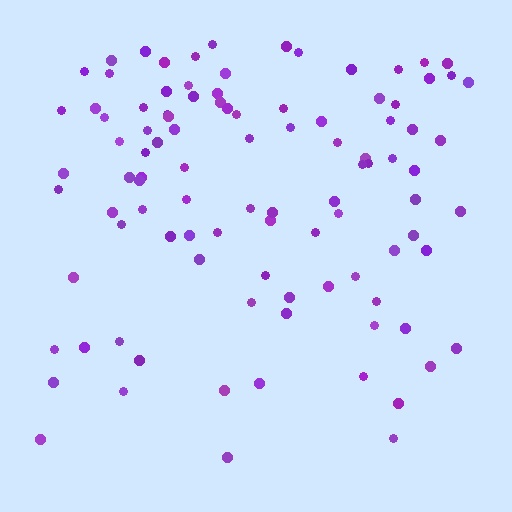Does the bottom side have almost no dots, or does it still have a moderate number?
Still a moderate number, just noticeably fewer than the top.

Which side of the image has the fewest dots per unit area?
The bottom.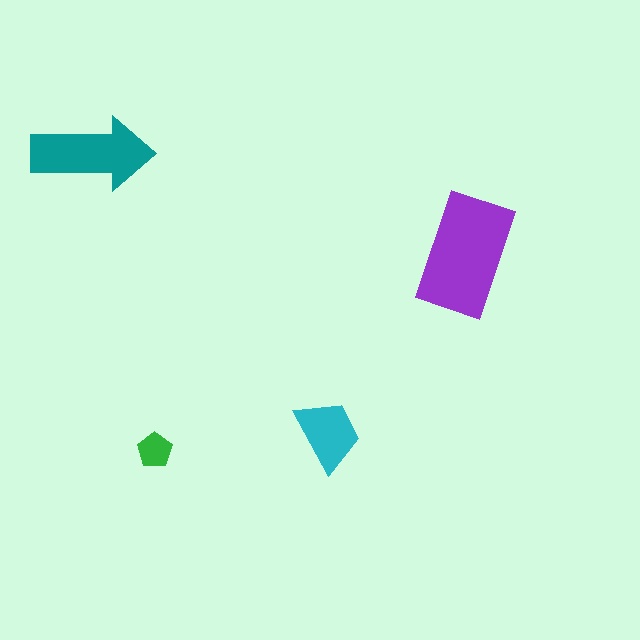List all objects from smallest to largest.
The green pentagon, the cyan trapezoid, the teal arrow, the purple rectangle.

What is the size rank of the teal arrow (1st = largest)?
2nd.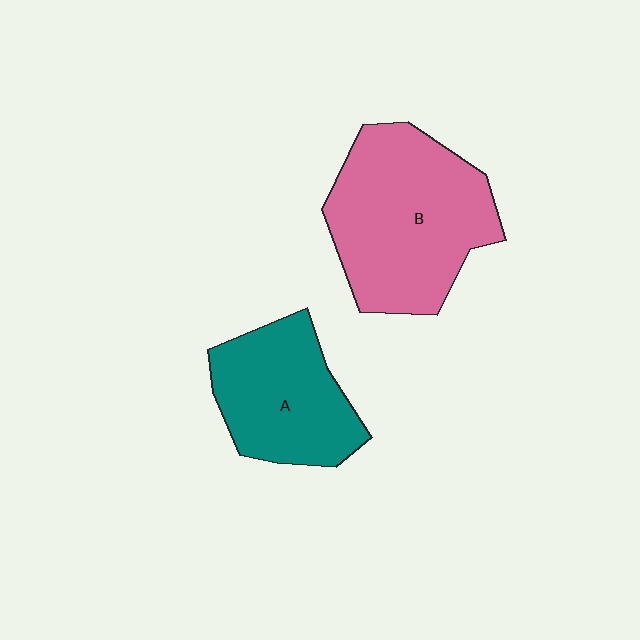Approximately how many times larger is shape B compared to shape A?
Approximately 1.4 times.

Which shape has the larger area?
Shape B (pink).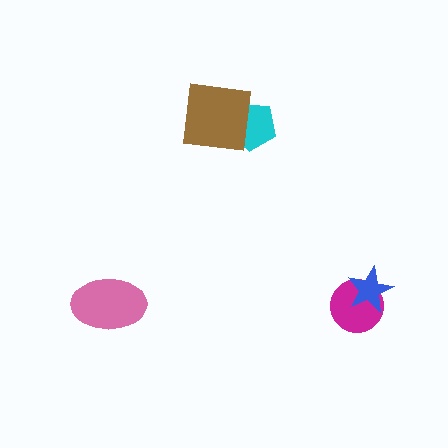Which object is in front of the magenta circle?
The blue star is in front of the magenta circle.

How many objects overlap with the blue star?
1 object overlaps with the blue star.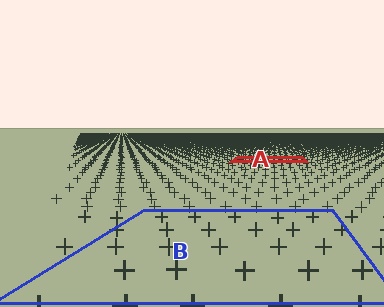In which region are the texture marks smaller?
The texture marks are smaller in region A, because it is farther away.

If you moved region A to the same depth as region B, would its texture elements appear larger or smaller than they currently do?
They would appear larger. At a closer depth, the same texture elements are projected at a bigger on-screen size.